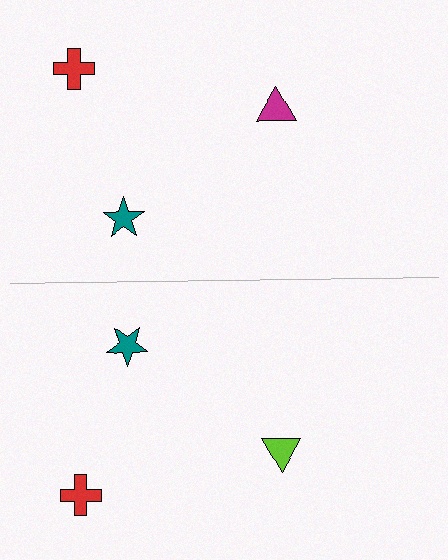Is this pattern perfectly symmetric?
No, the pattern is not perfectly symmetric. The lime triangle on the bottom side breaks the symmetry — its mirror counterpart is magenta.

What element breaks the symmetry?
The lime triangle on the bottom side breaks the symmetry — its mirror counterpart is magenta.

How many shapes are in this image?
There are 6 shapes in this image.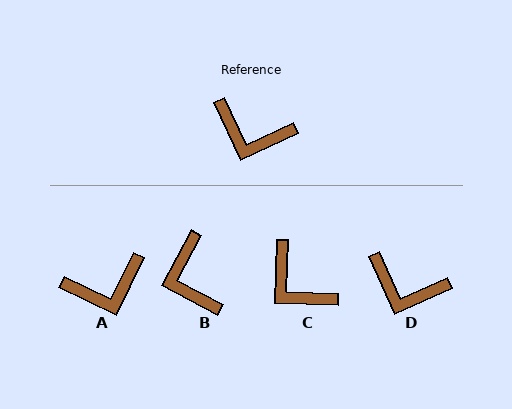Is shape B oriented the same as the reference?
No, it is off by about 53 degrees.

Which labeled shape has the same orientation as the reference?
D.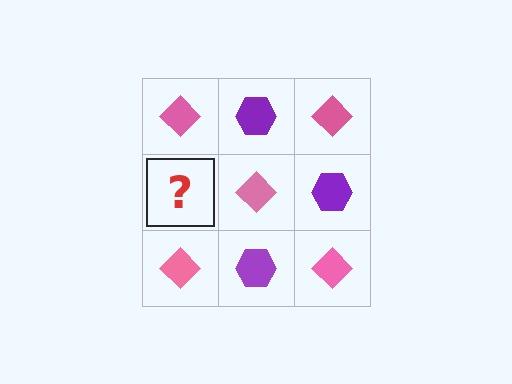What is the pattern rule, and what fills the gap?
The rule is that it alternates pink diamond and purple hexagon in a checkerboard pattern. The gap should be filled with a purple hexagon.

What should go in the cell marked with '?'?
The missing cell should contain a purple hexagon.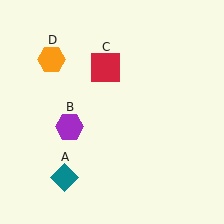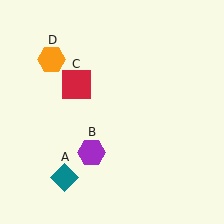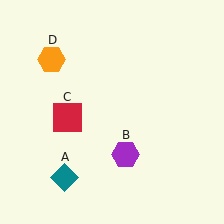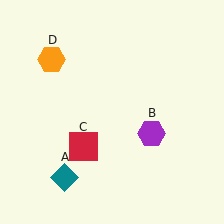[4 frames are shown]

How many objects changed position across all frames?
2 objects changed position: purple hexagon (object B), red square (object C).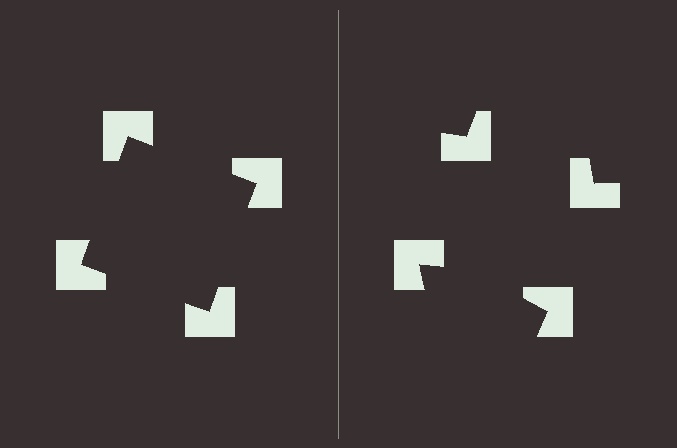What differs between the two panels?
The notched squares are positioned identically on both sides; only the wedge orientations differ. On the left they align to a square; on the right they are misaligned.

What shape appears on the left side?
An illusory square.